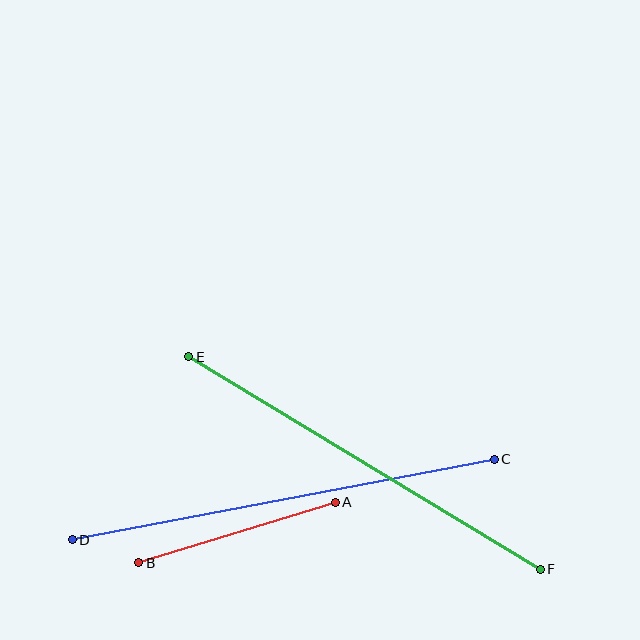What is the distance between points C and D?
The distance is approximately 430 pixels.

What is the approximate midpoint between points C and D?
The midpoint is at approximately (283, 500) pixels.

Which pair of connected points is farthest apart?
Points C and D are farthest apart.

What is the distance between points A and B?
The distance is approximately 206 pixels.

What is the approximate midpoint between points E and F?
The midpoint is at approximately (365, 463) pixels.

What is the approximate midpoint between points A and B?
The midpoint is at approximately (237, 532) pixels.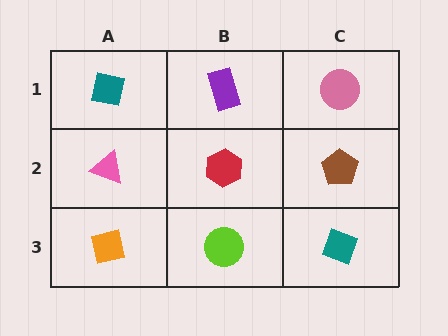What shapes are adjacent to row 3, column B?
A red hexagon (row 2, column B), an orange square (row 3, column A), a teal diamond (row 3, column C).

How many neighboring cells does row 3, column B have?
3.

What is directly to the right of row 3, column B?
A teal diamond.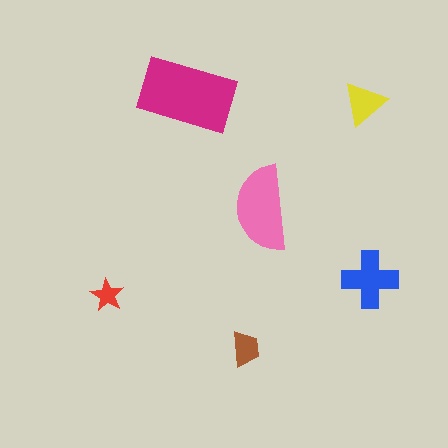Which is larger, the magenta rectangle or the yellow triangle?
The magenta rectangle.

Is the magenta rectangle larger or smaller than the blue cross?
Larger.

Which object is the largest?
The magenta rectangle.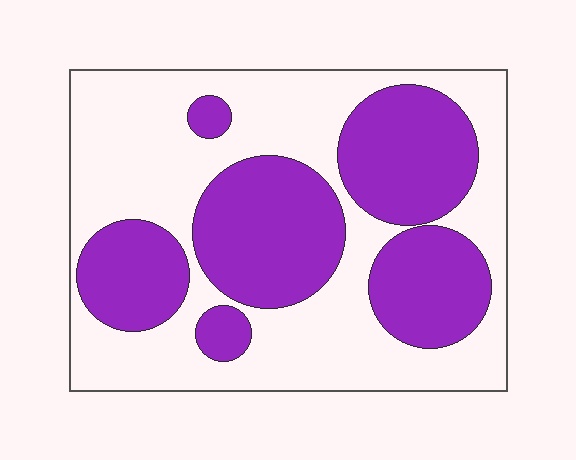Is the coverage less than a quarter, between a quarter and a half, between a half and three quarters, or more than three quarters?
Between a quarter and a half.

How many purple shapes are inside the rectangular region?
6.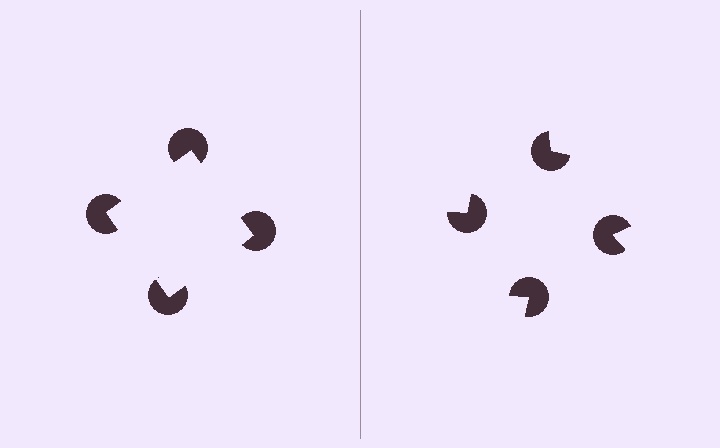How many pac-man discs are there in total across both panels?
8 — 4 on each side.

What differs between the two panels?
The pac-man discs are positioned identically on both sides; only the wedge orientations differ. On the left they align to a square; on the right they are misaligned.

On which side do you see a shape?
An illusory square appears on the left side. On the right side the wedge cuts are rotated, so no coherent shape forms.